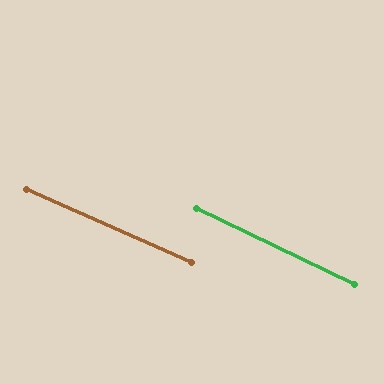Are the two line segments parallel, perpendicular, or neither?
Parallel — their directions differ by only 1.7°.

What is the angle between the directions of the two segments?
Approximately 2 degrees.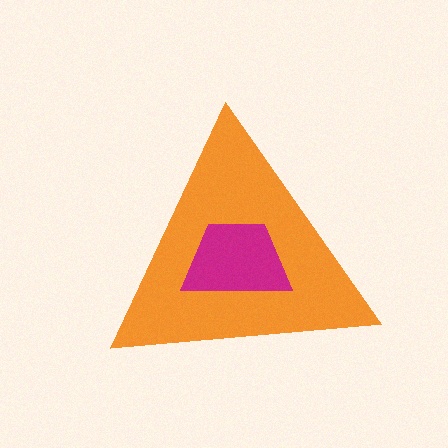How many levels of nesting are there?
2.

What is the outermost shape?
The orange triangle.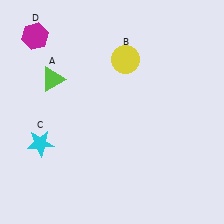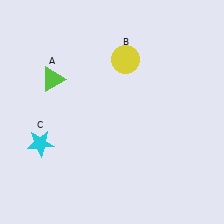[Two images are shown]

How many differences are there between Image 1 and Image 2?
There is 1 difference between the two images.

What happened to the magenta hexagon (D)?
The magenta hexagon (D) was removed in Image 2. It was in the top-left area of Image 1.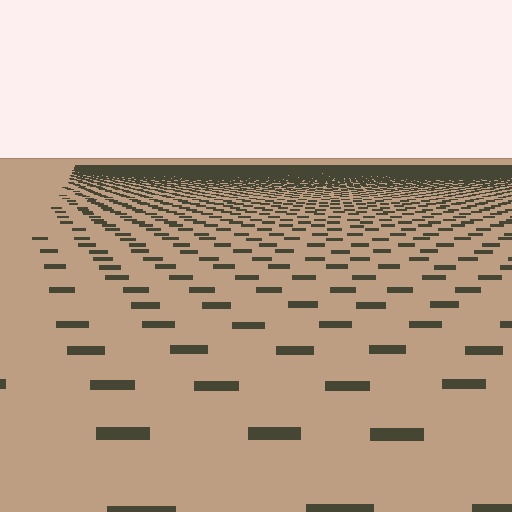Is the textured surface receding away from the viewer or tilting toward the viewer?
The surface is receding away from the viewer. Texture elements get smaller and denser toward the top.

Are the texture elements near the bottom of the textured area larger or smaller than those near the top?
Larger. Near the bottom, elements are closer to the viewer and appear at a bigger on-screen size.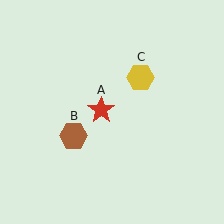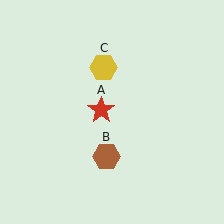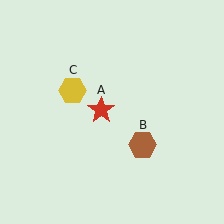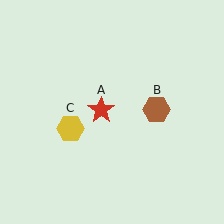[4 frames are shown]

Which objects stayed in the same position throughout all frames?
Red star (object A) remained stationary.